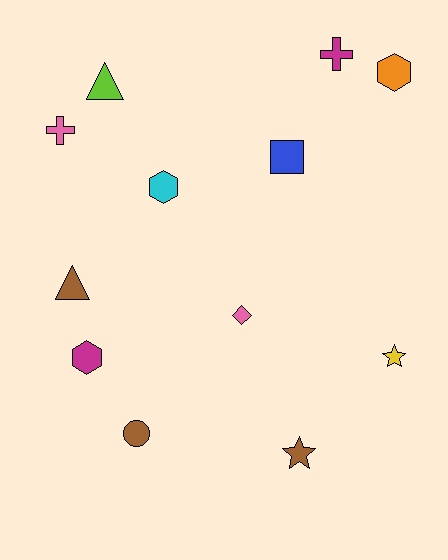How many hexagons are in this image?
There are 3 hexagons.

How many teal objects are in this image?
There are no teal objects.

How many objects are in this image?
There are 12 objects.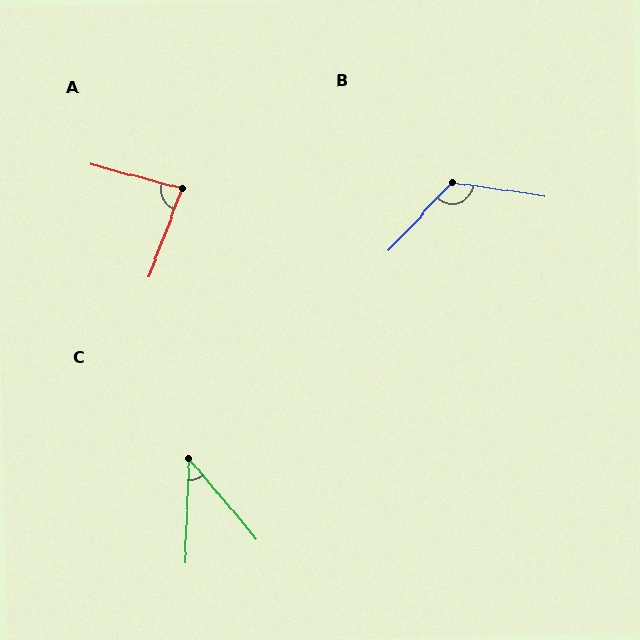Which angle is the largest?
B, at approximately 125 degrees.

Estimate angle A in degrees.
Approximately 84 degrees.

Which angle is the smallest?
C, at approximately 42 degrees.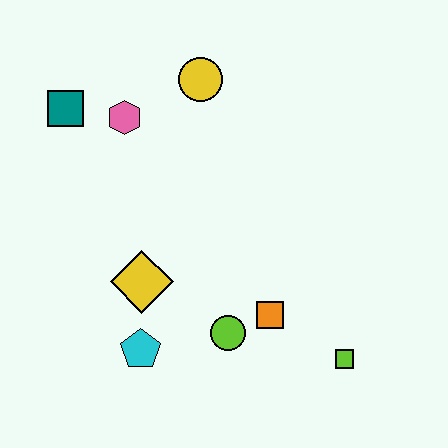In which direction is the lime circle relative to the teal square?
The lime circle is below the teal square.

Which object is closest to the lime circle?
The orange square is closest to the lime circle.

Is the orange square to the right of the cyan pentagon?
Yes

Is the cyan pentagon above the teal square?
No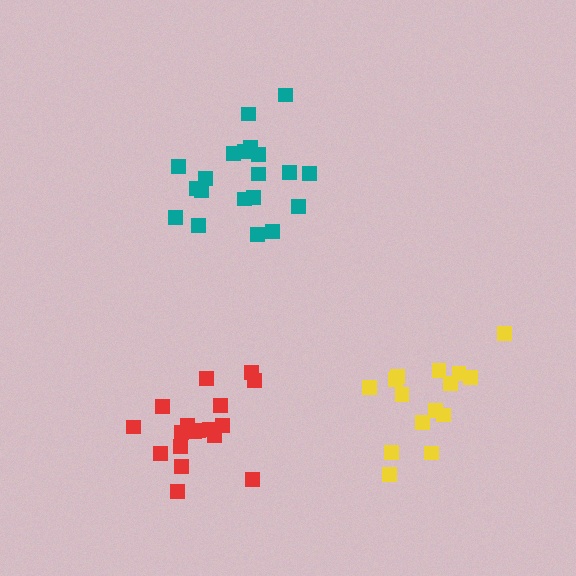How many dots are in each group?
Group 1: 19 dots, Group 2: 15 dots, Group 3: 20 dots (54 total).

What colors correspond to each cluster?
The clusters are colored: red, yellow, teal.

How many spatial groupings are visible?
There are 3 spatial groupings.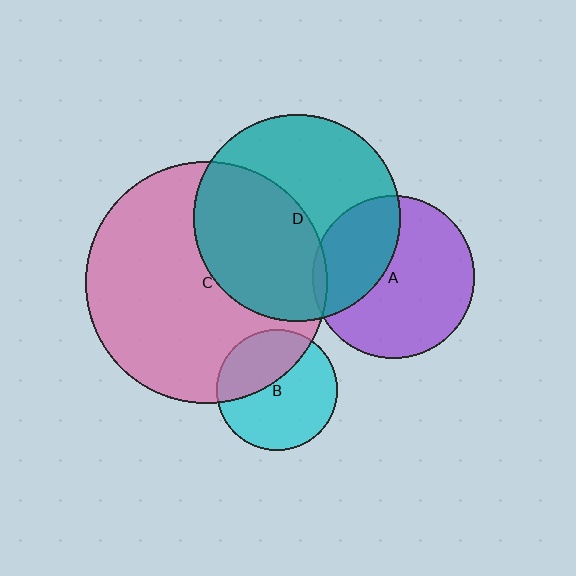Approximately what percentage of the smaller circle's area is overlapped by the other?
Approximately 5%.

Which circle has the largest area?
Circle C (pink).